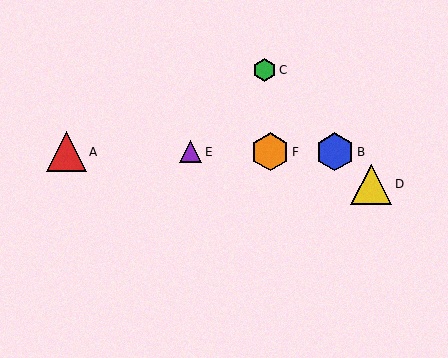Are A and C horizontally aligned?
No, A is at y≈152 and C is at y≈70.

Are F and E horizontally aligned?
Yes, both are at y≈152.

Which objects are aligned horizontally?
Objects A, B, E, F are aligned horizontally.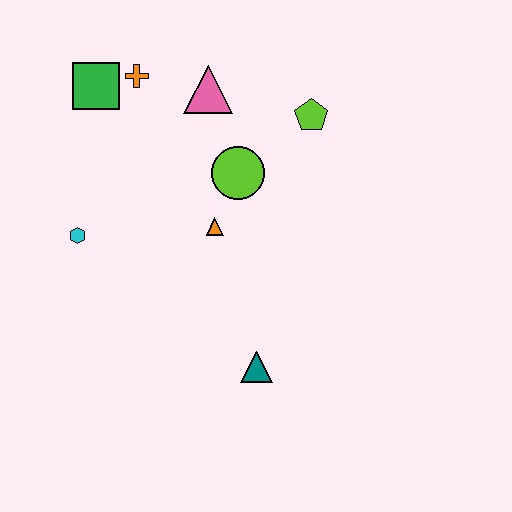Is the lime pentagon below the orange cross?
Yes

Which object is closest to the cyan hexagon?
The orange triangle is closest to the cyan hexagon.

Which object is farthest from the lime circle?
The teal triangle is farthest from the lime circle.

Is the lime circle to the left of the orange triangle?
No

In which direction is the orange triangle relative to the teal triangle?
The orange triangle is above the teal triangle.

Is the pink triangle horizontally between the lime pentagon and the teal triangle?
No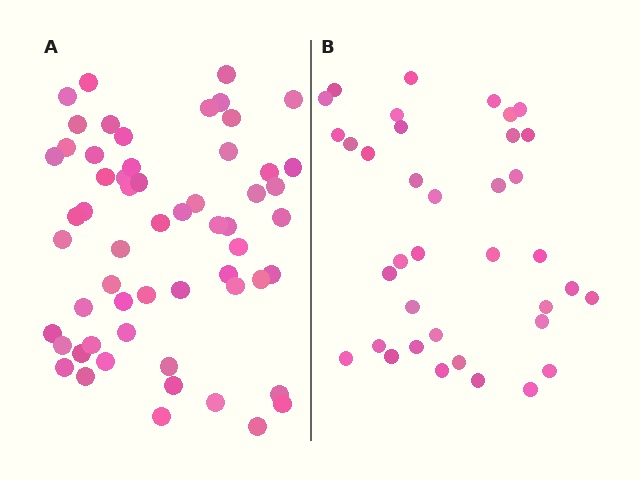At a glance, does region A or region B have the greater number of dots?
Region A (the left region) has more dots.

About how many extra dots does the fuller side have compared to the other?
Region A has approximately 20 more dots than region B.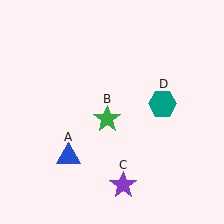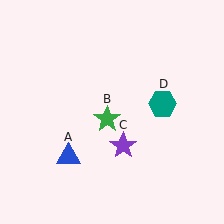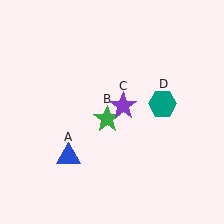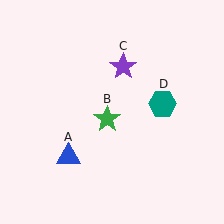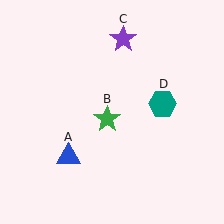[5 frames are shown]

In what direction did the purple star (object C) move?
The purple star (object C) moved up.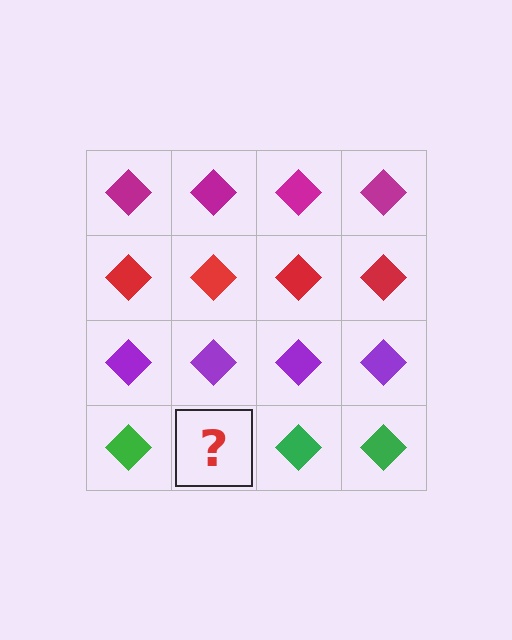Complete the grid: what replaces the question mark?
The question mark should be replaced with a green diamond.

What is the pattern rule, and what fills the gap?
The rule is that each row has a consistent color. The gap should be filled with a green diamond.